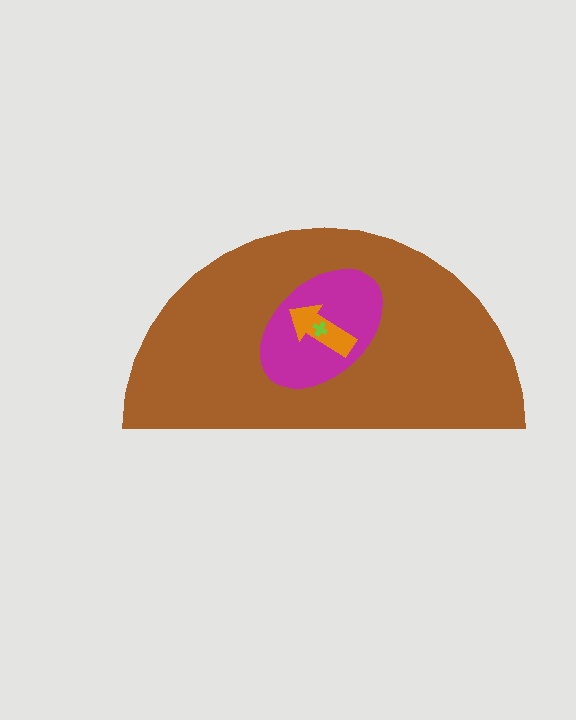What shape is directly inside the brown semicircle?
The magenta ellipse.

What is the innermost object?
The lime cross.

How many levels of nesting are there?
4.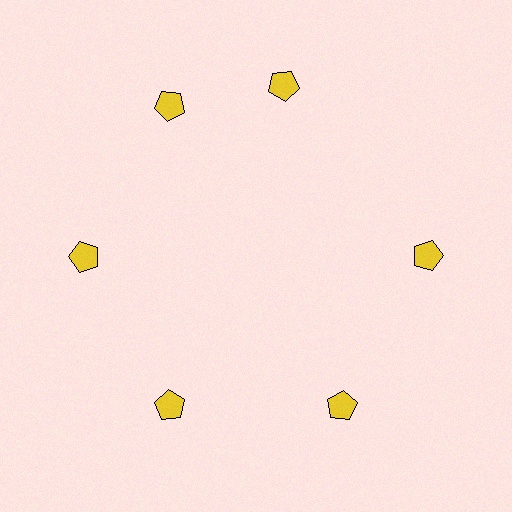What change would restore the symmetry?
The symmetry would be restored by rotating it back into even spacing with its neighbors so that all 6 pentagons sit at equal angles and equal distance from the center.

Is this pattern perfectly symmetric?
No. The 6 yellow pentagons are arranged in a ring, but one element near the 1 o'clock position is rotated out of alignment along the ring, breaking the 6-fold rotational symmetry.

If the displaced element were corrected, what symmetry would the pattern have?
It would have 6-fold rotational symmetry — the pattern would map onto itself every 60 degrees.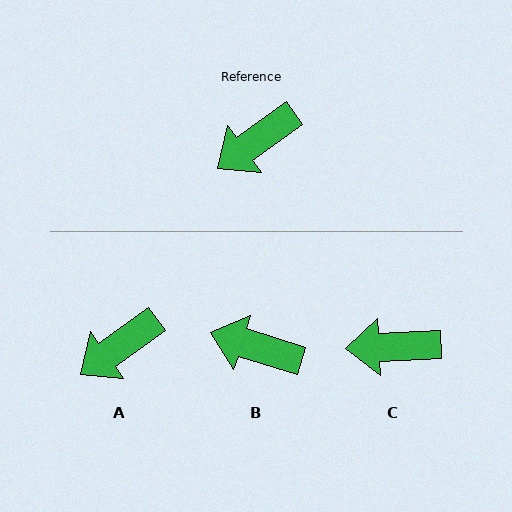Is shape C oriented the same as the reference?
No, it is off by about 33 degrees.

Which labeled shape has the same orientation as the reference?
A.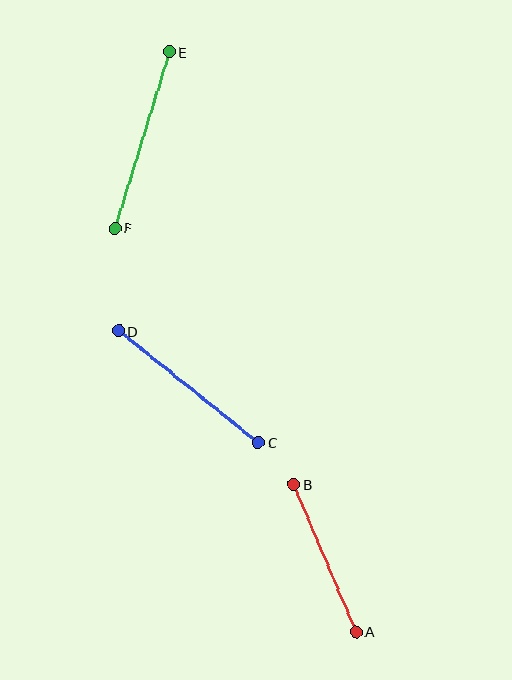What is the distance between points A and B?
The distance is approximately 160 pixels.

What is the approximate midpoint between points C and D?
The midpoint is at approximately (188, 387) pixels.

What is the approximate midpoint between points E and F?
The midpoint is at approximately (142, 140) pixels.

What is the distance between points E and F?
The distance is approximately 185 pixels.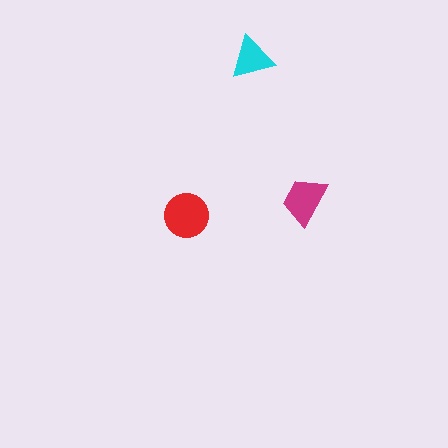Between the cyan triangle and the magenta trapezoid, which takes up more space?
The magenta trapezoid.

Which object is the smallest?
The cyan triangle.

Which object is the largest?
The red circle.